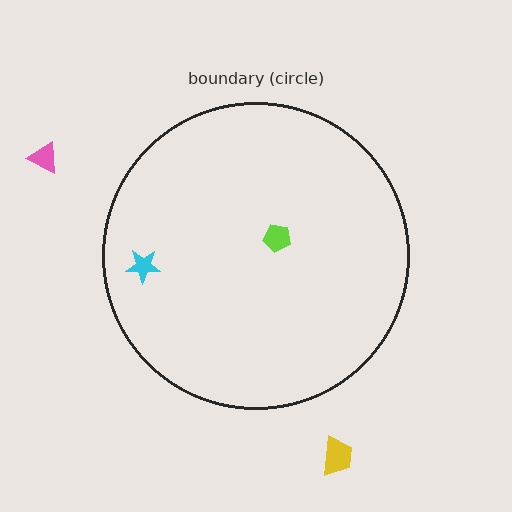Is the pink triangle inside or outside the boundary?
Outside.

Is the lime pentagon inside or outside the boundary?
Inside.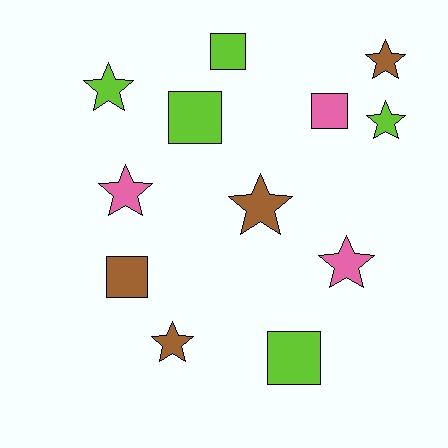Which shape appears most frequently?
Star, with 7 objects.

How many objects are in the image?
There are 12 objects.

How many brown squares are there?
There is 1 brown square.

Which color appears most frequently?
Lime, with 5 objects.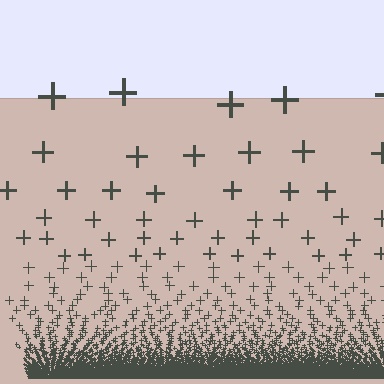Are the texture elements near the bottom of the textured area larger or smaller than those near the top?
Smaller. The gradient is inverted — elements near the bottom are smaller and denser.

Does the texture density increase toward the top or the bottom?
Density increases toward the bottom.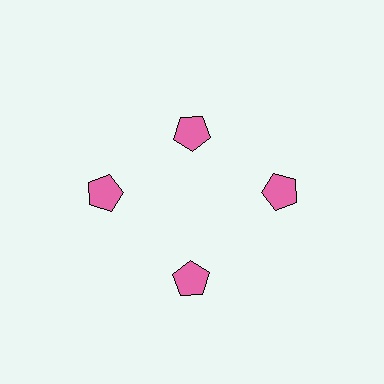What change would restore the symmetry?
The symmetry would be restored by moving it outward, back onto the ring so that all 4 pentagons sit at equal angles and equal distance from the center.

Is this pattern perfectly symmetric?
No. The 4 pink pentagons are arranged in a ring, but one element near the 12 o'clock position is pulled inward toward the center, breaking the 4-fold rotational symmetry.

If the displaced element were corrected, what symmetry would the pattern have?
It would have 4-fold rotational symmetry — the pattern would map onto itself every 90 degrees.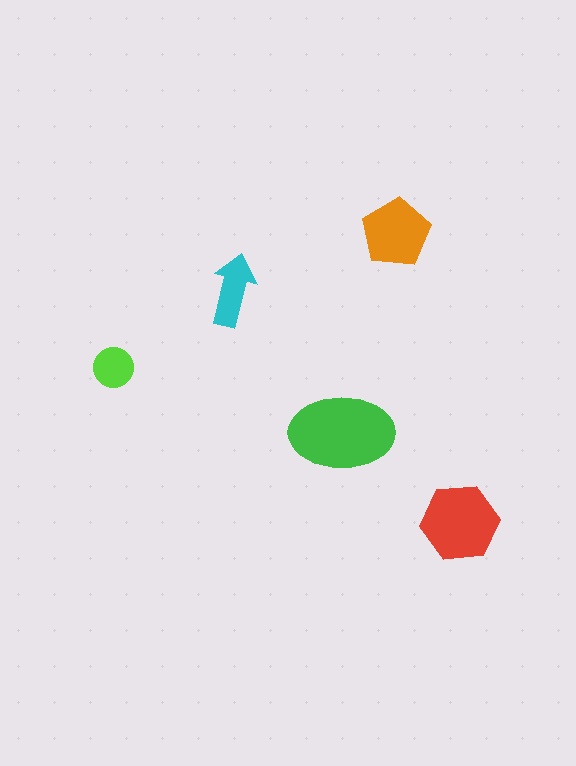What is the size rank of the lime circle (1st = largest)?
5th.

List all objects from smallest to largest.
The lime circle, the cyan arrow, the orange pentagon, the red hexagon, the green ellipse.